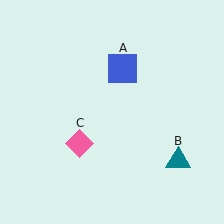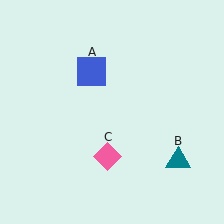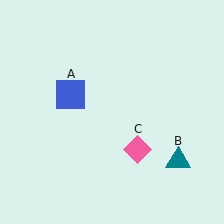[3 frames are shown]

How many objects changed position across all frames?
2 objects changed position: blue square (object A), pink diamond (object C).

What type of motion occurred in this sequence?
The blue square (object A), pink diamond (object C) rotated counterclockwise around the center of the scene.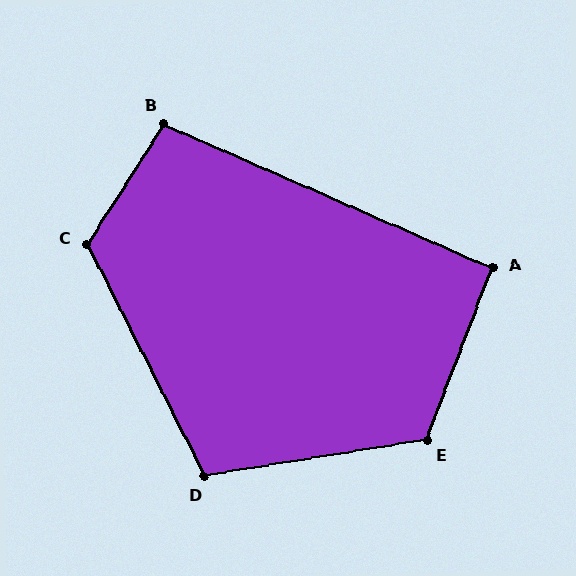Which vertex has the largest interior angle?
C, at approximately 121 degrees.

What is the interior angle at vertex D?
Approximately 108 degrees (obtuse).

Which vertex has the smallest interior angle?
A, at approximately 93 degrees.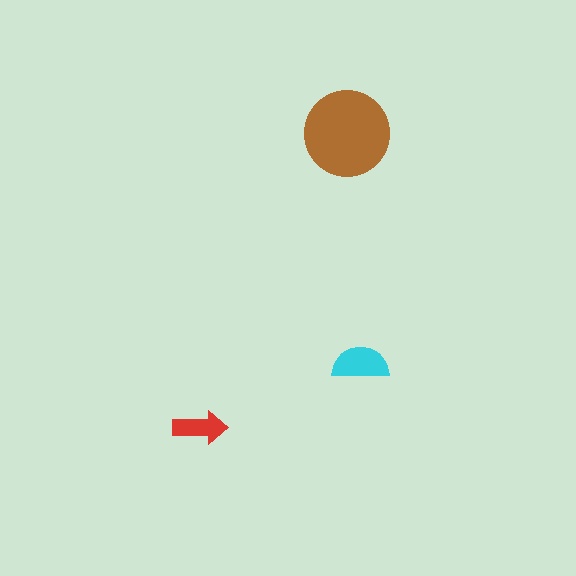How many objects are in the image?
There are 3 objects in the image.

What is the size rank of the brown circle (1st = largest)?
1st.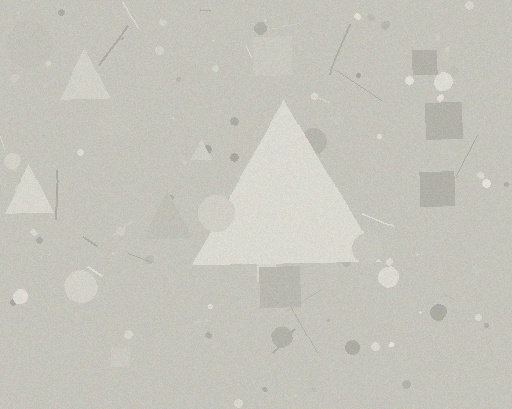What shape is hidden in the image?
A triangle is hidden in the image.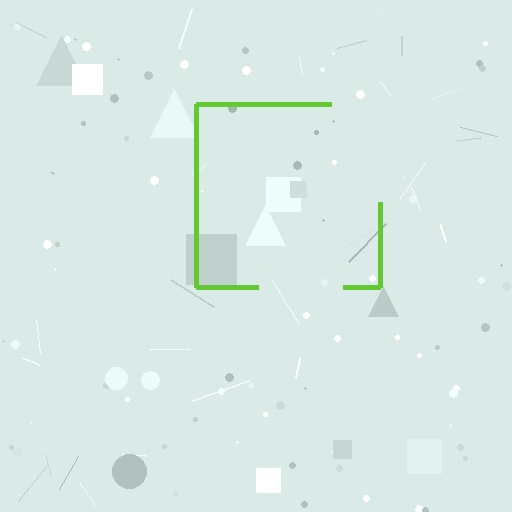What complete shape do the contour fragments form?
The contour fragments form a square.